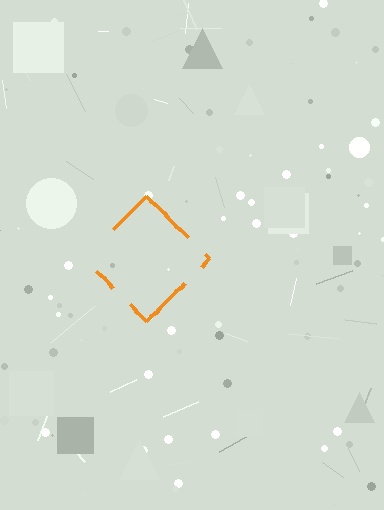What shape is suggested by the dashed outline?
The dashed outline suggests a diamond.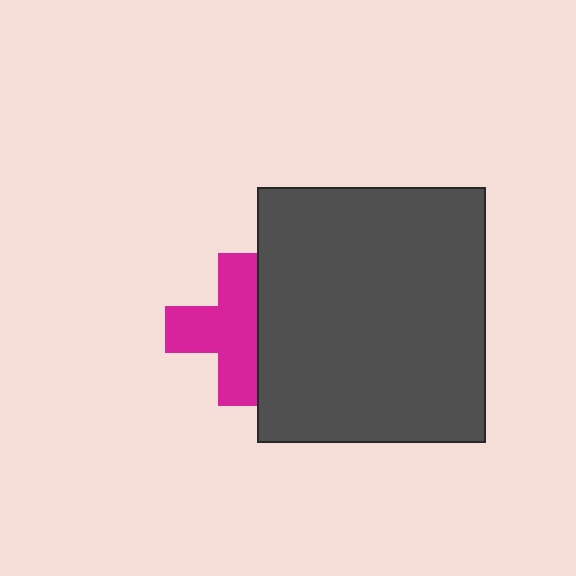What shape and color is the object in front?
The object in front is a dark gray rectangle.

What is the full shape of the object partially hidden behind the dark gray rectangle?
The partially hidden object is a magenta cross.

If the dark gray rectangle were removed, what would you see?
You would see the complete magenta cross.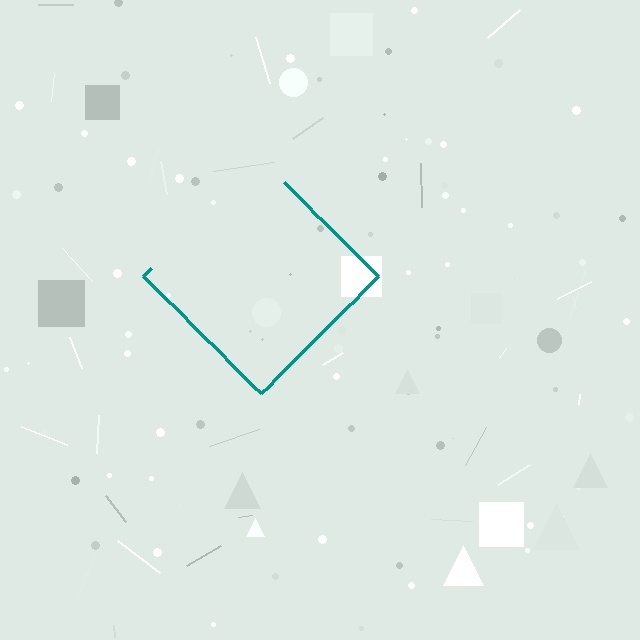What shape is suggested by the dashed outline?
The dashed outline suggests a diamond.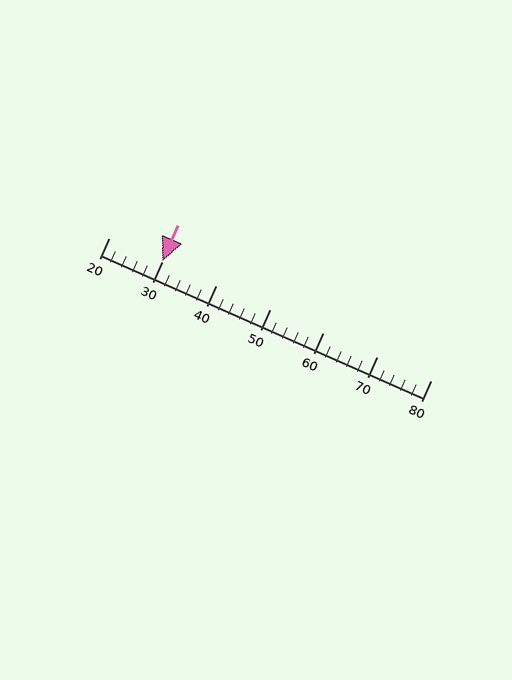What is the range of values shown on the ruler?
The ruler shows values from 20 to 80.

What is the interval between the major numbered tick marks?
The major tick marks are spaced 10 units apart.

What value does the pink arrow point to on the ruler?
The pink arrow points to approximately 30.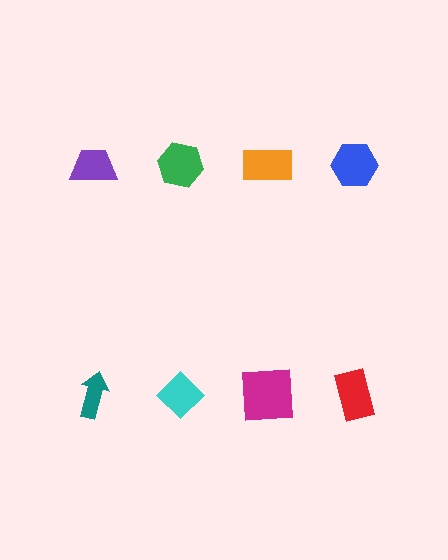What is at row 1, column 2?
A green hexagon.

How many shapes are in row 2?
4 shapes.